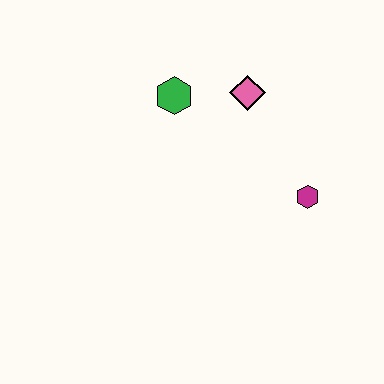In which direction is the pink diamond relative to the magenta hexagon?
The pink diamond is above the magenta hexagon.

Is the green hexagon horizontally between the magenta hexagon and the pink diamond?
No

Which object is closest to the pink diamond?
The green hexagon is closest to the pink diamond.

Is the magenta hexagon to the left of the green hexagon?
No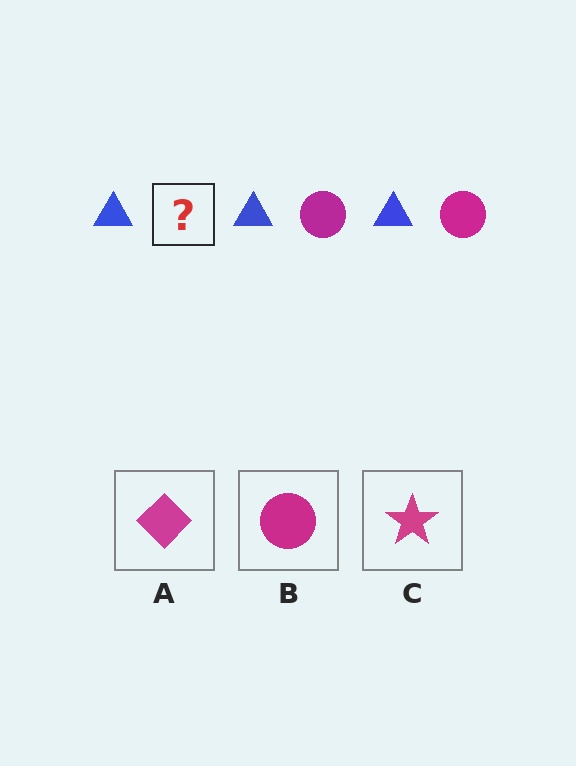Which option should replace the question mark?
Option B.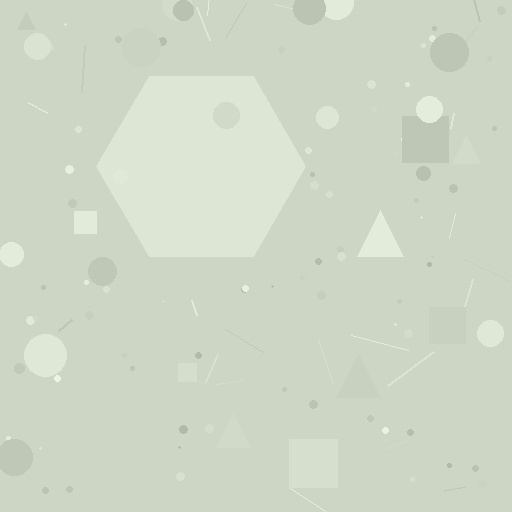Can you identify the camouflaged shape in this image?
The camouflaged shape is a hexagon.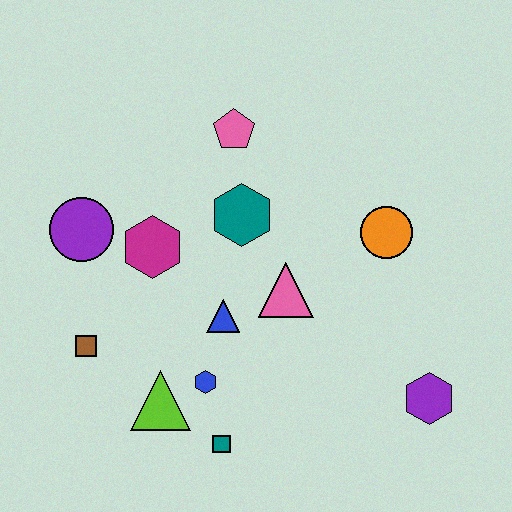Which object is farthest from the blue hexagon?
The pink pentagon is farthest from the blue hexagon.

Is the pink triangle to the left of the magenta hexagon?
No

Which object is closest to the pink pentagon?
The teal hexagon is closest to the pink pentagon.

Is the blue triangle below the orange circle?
Yes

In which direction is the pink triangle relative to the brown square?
The pink triangle is to the right of the brown square.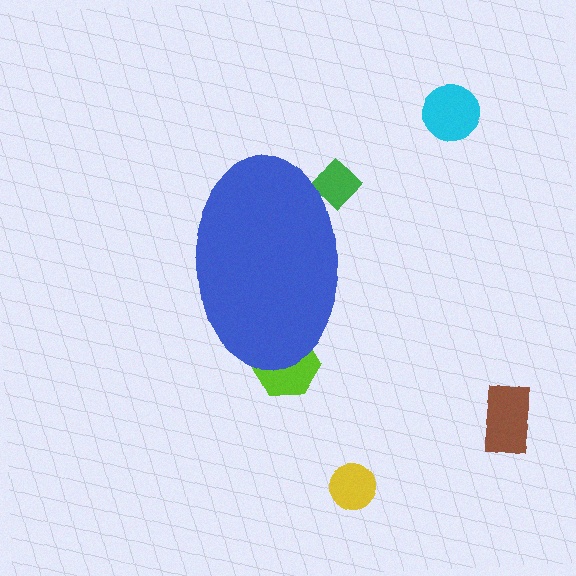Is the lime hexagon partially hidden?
Yes, the lime hexagon is partially hidden behind the blue ellipse.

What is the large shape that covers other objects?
A blue ellipse.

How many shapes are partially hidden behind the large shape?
2 shapes are partially hidden.